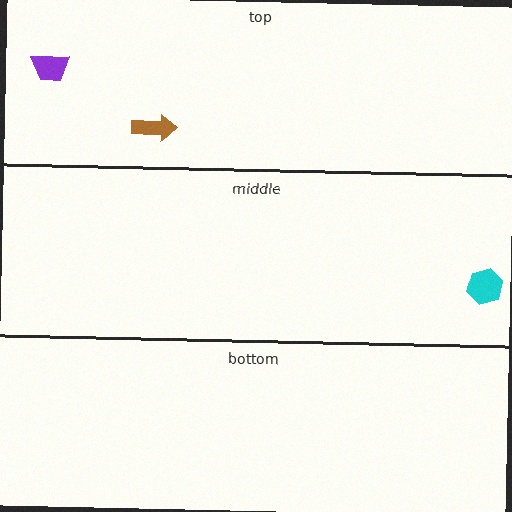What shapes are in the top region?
The purple trapezoid, the brown arrow.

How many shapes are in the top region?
2.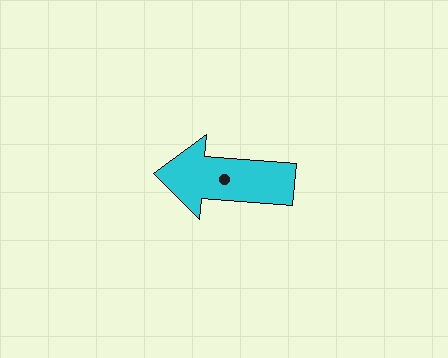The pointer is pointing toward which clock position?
Roughly 9 o'clock.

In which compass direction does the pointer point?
West.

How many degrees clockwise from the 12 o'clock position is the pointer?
Approximately 275 degrees.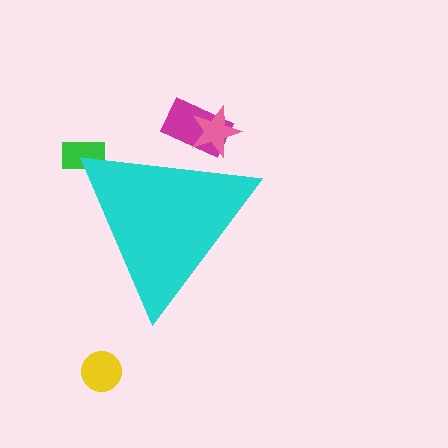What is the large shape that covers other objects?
A cyan triangle.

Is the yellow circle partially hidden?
No, the yellow circle is fully visible.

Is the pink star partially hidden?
Yes, the pink star is partially hidden behind the cyan triangle.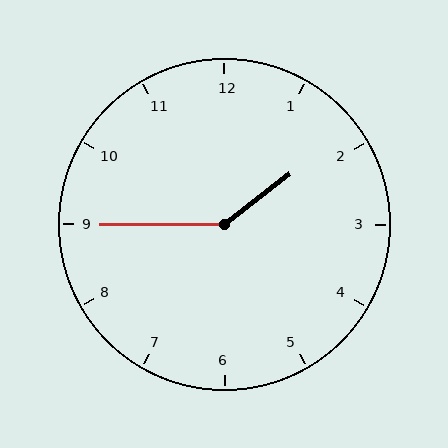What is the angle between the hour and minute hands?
Approximately 142 degrees.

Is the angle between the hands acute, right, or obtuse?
It is obtuse.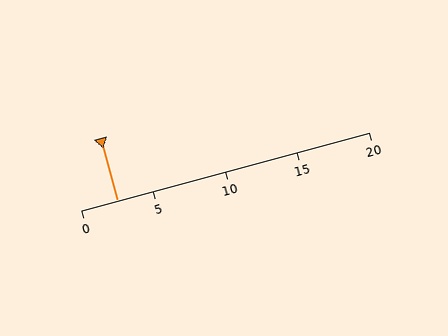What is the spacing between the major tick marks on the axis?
The major ticks are spaced 5 apart.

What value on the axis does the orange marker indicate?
The marker indicates approximately 2.5.